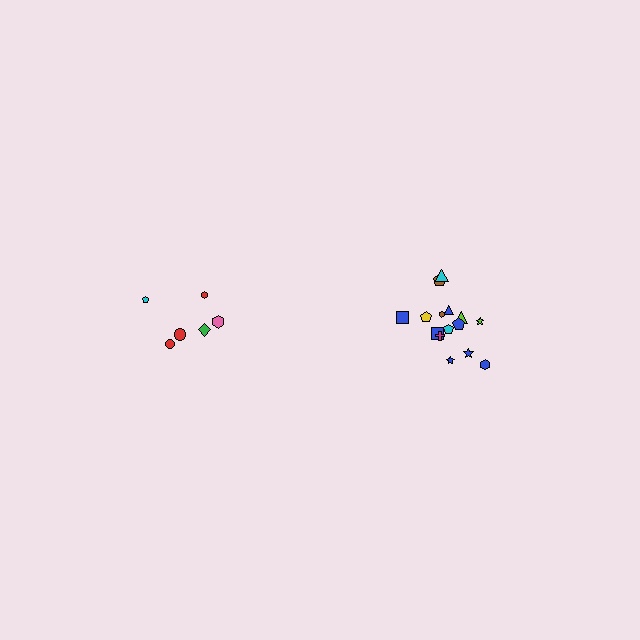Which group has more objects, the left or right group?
The right group.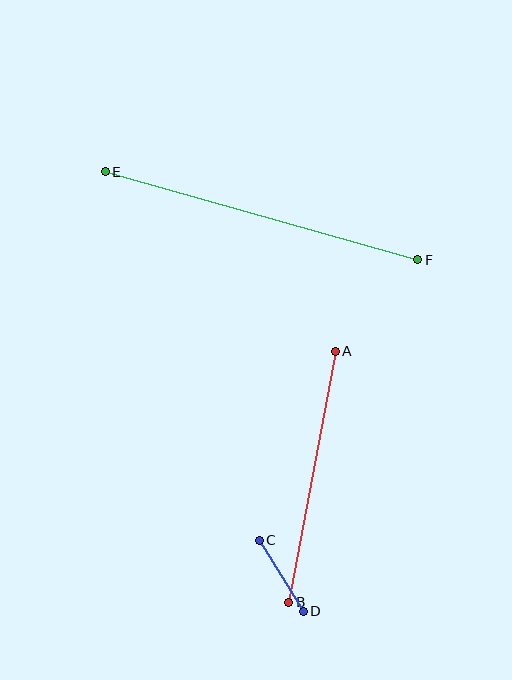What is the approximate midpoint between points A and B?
The midpoint is at approximately (312, 477) pixels.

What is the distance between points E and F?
The distance is approximately 325 pixels.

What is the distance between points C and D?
The distance is approximately 83 pixels.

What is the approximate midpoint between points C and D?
The midpoint is at approximately (281, 576) pixels.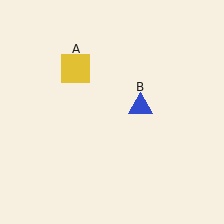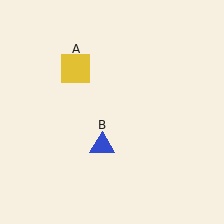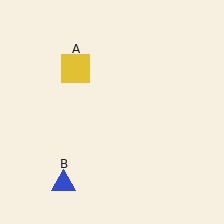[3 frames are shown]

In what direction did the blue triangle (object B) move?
The blue triangle (object B) moved down and to the left.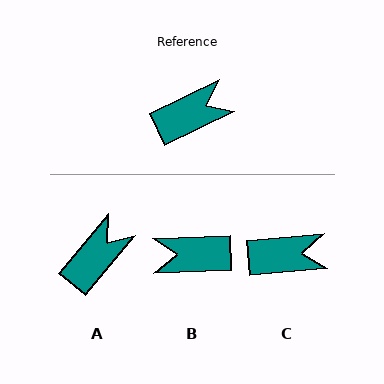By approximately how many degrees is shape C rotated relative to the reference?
Approximately 21 degrees clockwise.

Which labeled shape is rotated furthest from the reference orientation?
B, about 156 degrees away.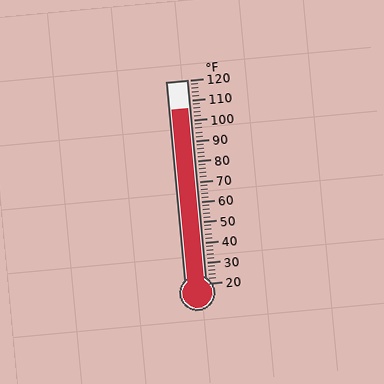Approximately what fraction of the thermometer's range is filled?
The thermometer is filled to approximately 85% of its range.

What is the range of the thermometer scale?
The thermometer scale ranges from 20°F to 120°F.